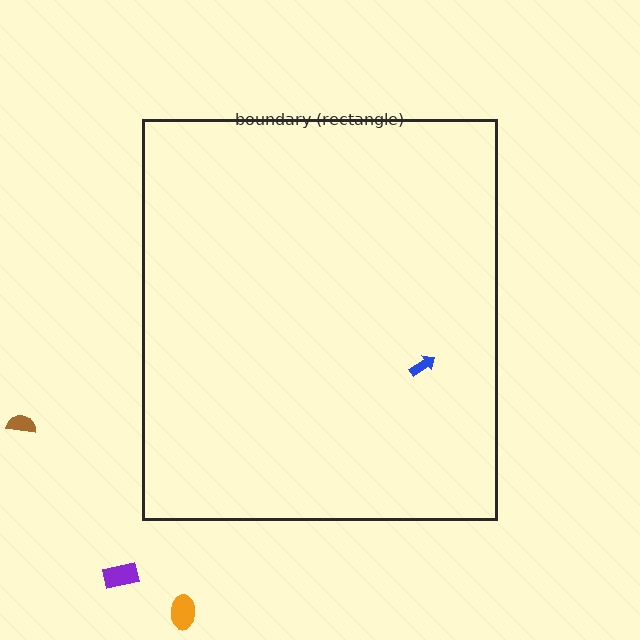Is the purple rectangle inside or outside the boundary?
Outside.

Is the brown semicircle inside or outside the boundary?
Outside.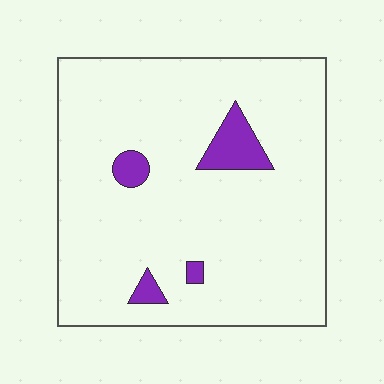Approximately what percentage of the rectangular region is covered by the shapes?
Approximately 5%.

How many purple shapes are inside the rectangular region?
4.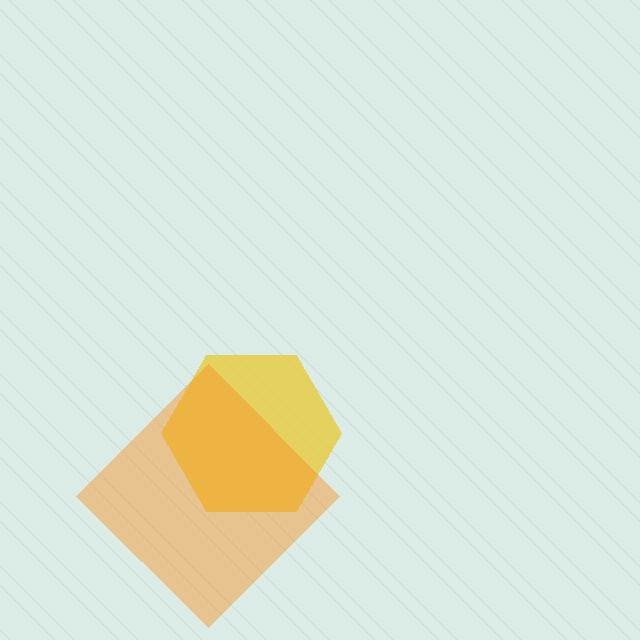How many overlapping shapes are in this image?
There are 2 overlapping shapes in the image.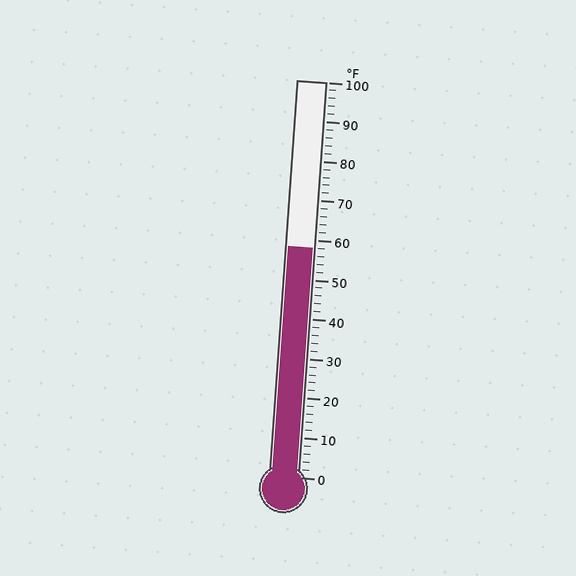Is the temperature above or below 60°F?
The temperature is below 60°F.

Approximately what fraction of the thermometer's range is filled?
The thermometer is filled to approximately 60% of its range.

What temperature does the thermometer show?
The thermometer shows approximately 58°F.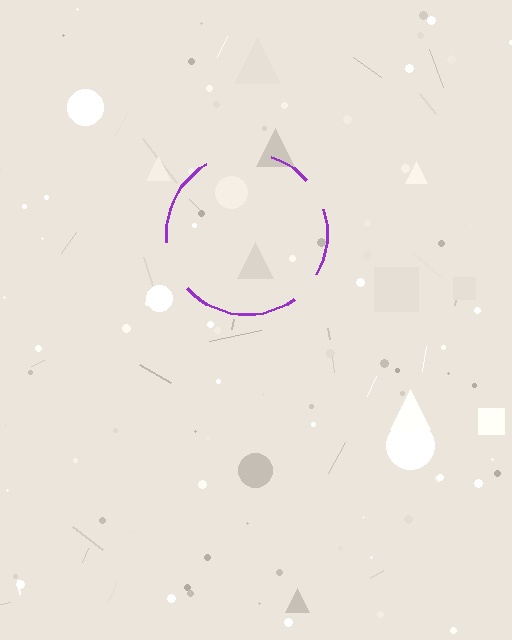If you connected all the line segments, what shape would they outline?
They would outline a circle.